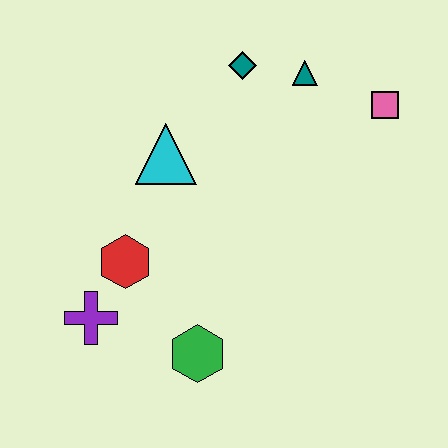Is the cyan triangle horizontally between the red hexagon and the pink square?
Yes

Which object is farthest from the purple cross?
The pink square is farthest from the purple cross.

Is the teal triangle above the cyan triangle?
Yes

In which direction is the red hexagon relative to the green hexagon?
The red hexagon is above the green hexagon.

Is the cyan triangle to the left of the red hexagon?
No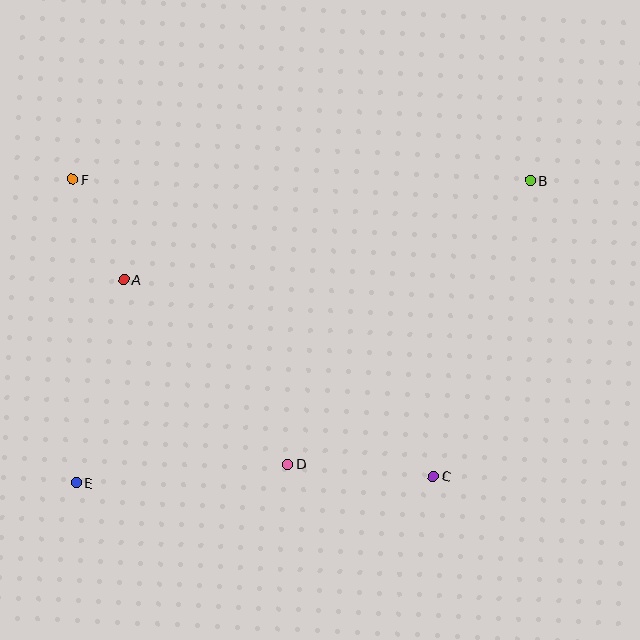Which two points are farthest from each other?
Points B and E are farthest from each other.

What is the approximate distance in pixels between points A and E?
The distance between A and E is approximately 209 pixels.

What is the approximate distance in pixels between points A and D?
The distance between A and D is approximately 247 pixels.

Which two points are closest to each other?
Points A and F are closest to each other.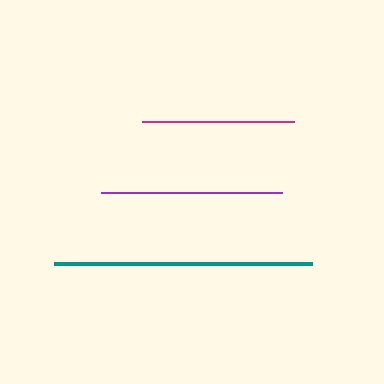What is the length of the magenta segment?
The magenta segment is approximately 152 pixels long.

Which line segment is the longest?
The teal line is the longest at approximately 257 pixels.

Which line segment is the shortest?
The magenta line is the shortest at approximately 152 pixels.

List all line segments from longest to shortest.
From longest to shortest: teal, purple, magenta.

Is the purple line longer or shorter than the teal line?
The teal line is longer than the purple line.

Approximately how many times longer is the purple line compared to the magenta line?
The purple line is approximately 1.2 times the length of the magenta line.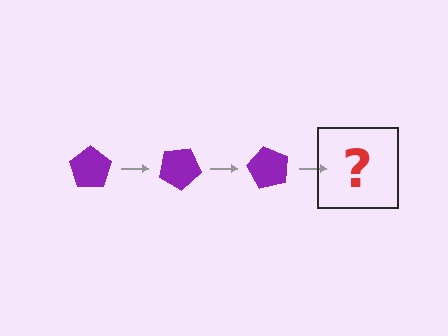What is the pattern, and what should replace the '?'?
The pattern is that the pentagon rotates 30 degrees each step. The '?' should be a purple pentagon rotated 90 degrees.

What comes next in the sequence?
The next element should be a purple pentagon rotated 90 degrees.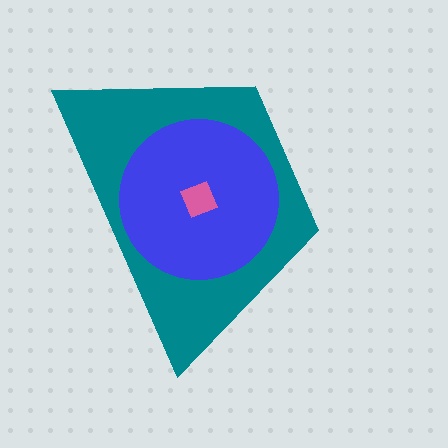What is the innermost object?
The pink diamond.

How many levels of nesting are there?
3.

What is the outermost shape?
The teal trapezoid.